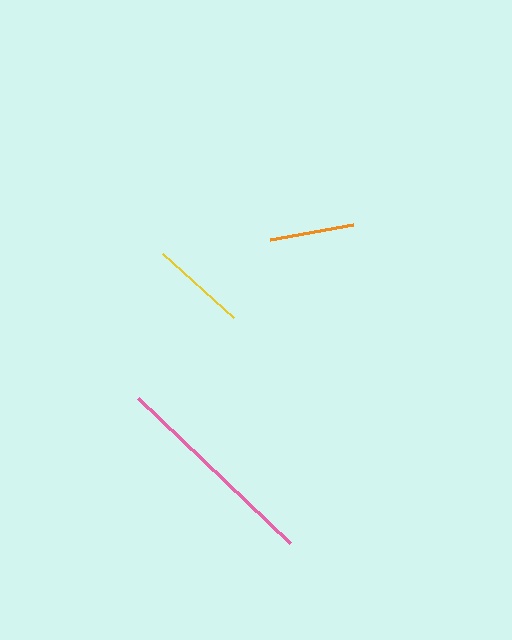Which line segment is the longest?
The pink line is the longest at approximately 210 pixels.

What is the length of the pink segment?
The pink segment is approximately 210 pixels long.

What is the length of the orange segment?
The orange segment is approximately 84 pixels long.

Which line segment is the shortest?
The orange line is the shortest at approximately 84 pixels.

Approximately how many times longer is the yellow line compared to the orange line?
The yellow line is approximately 1.1 times the length of the orange line.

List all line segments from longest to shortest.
From longest to shortest: pink, yellow, orange.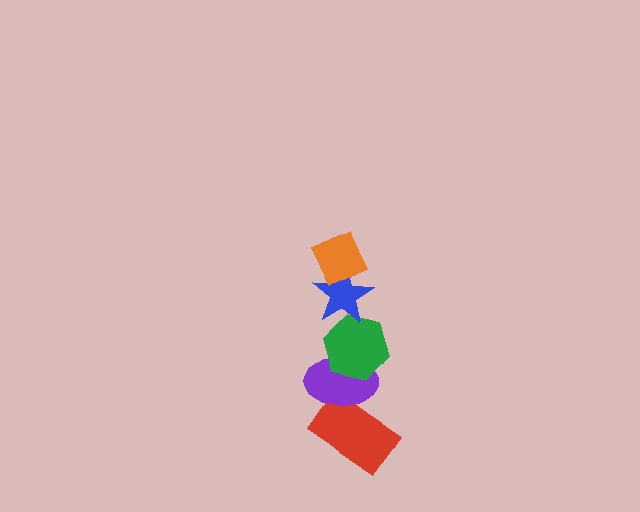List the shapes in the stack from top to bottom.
From top to bottom: the orange diamond, the blue star, the green hexagon, the purple ellipse, the red rectangle.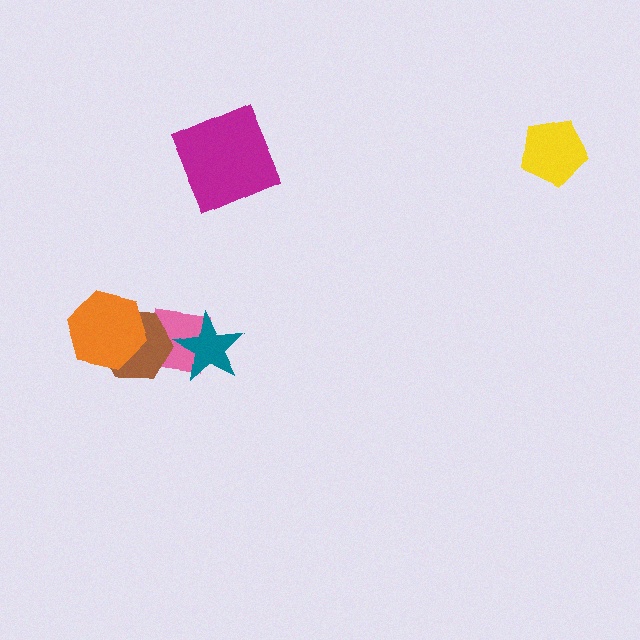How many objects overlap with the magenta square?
0 objects overlap with the magenta square.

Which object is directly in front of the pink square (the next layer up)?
The teal star is directly in front of the pink square.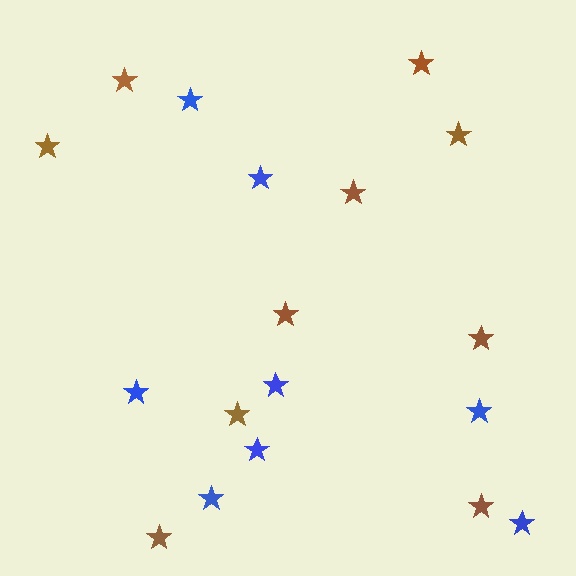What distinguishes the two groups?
There are 2 groups: one group of brown stars (10) and one group of blue stars (8).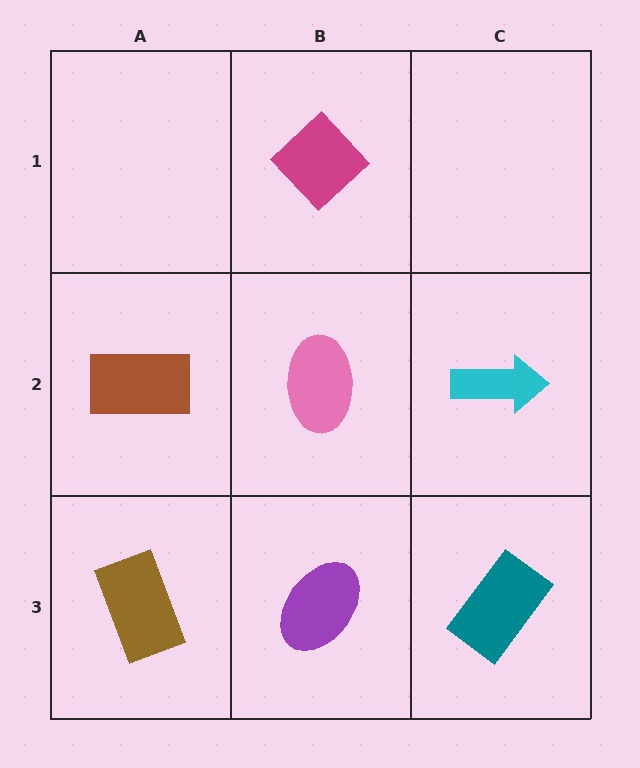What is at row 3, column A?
A brown rectangle.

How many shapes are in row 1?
1 shape.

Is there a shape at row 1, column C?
No, that cell is empty.